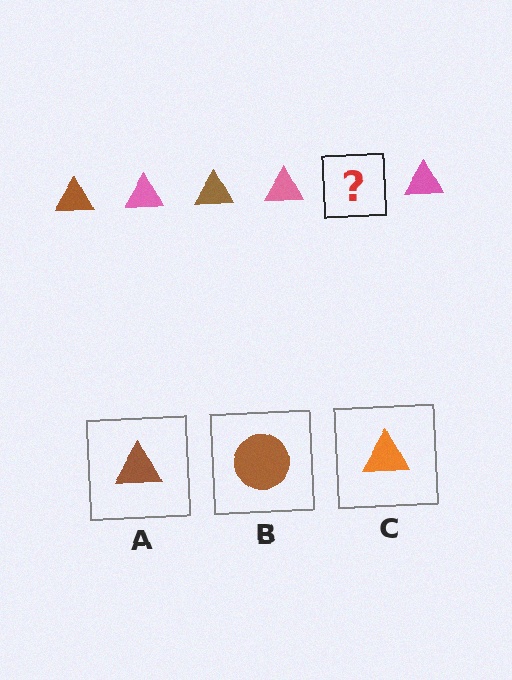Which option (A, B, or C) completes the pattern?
A.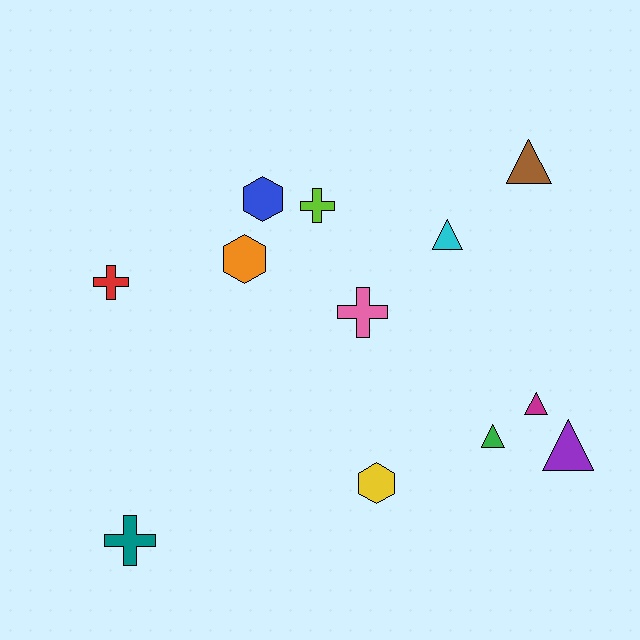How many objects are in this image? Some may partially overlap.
There are 12 objects.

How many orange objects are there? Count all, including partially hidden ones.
There is 1 orange object.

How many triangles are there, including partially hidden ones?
There are 5 triangles.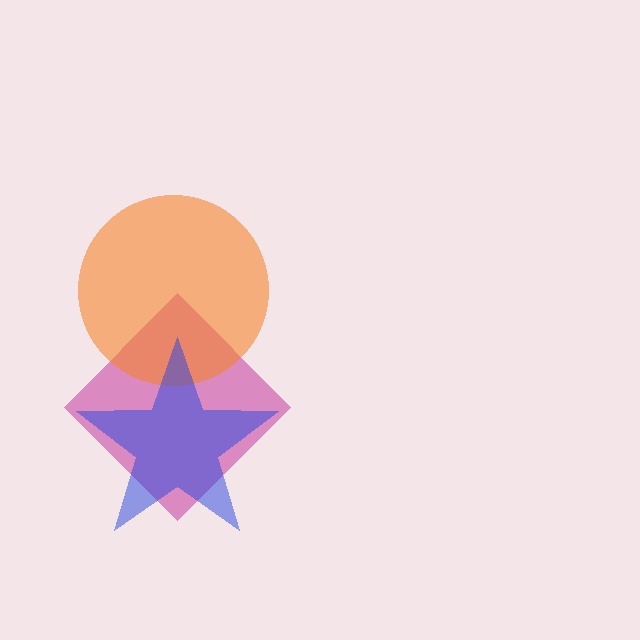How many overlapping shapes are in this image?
There are 3 overlapping shapes in the image.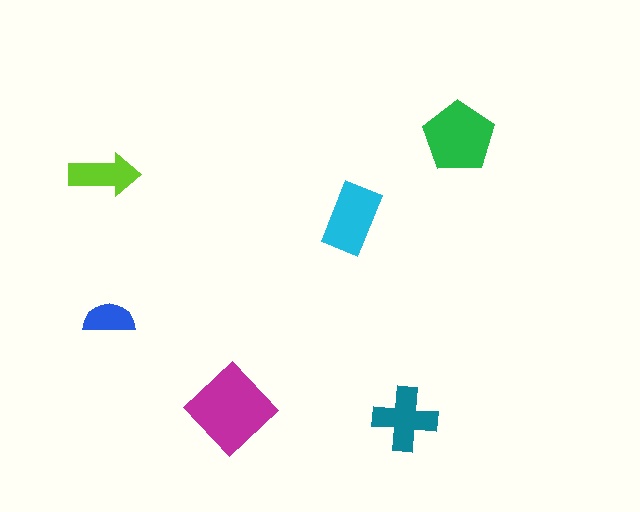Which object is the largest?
The magenta diamond.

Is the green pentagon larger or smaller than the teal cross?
Larger.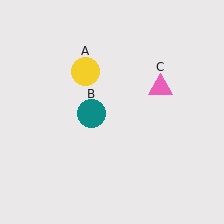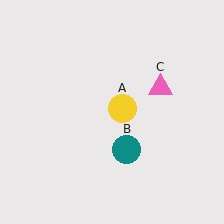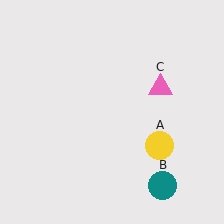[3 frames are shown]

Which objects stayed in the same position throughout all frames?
Pink triangle (object C) remained stationary.